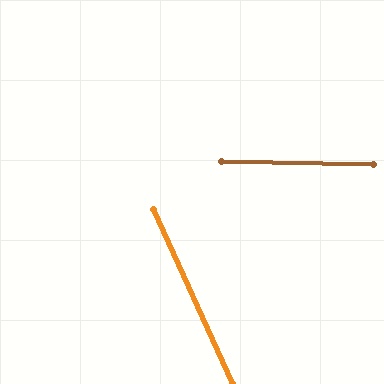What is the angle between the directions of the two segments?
Approximately 65 degrees.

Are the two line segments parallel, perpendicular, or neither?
Neither parallel nor perpendicular — they differ by about 65°.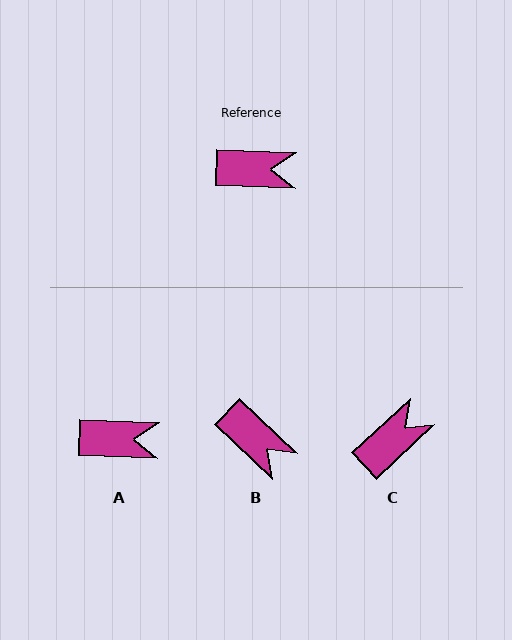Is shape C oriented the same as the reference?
No, it is off by about 45 degrees.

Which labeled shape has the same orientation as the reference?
A.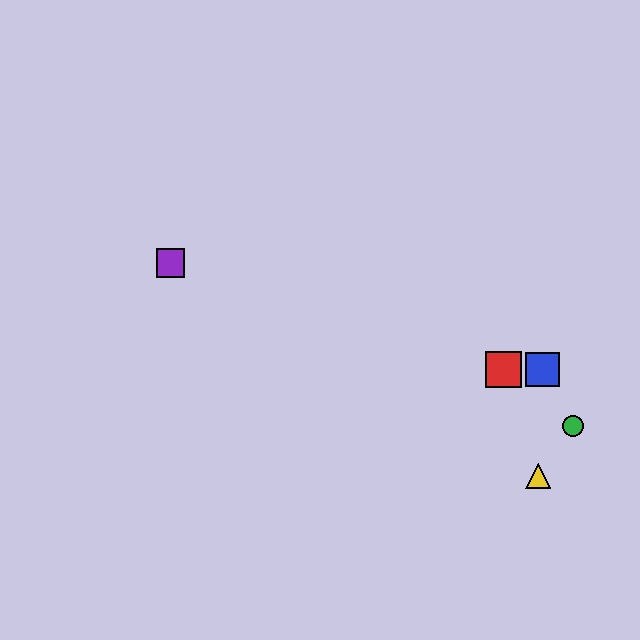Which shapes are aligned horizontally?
The red square, the blue square are aligned horizontally.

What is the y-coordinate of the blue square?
The blue square is at y≈370.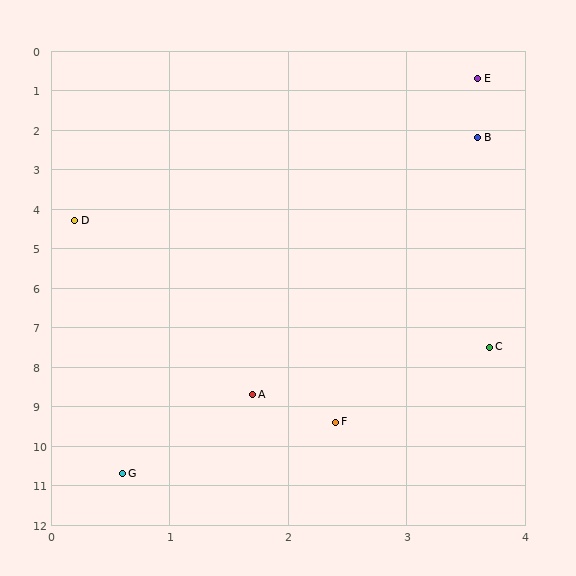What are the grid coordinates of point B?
Point B is at approximately (3.6, 2.2).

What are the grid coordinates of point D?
Point D is at approximately (0.2, 4.3).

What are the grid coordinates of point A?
Point A is at approximately (1.7, 8.7).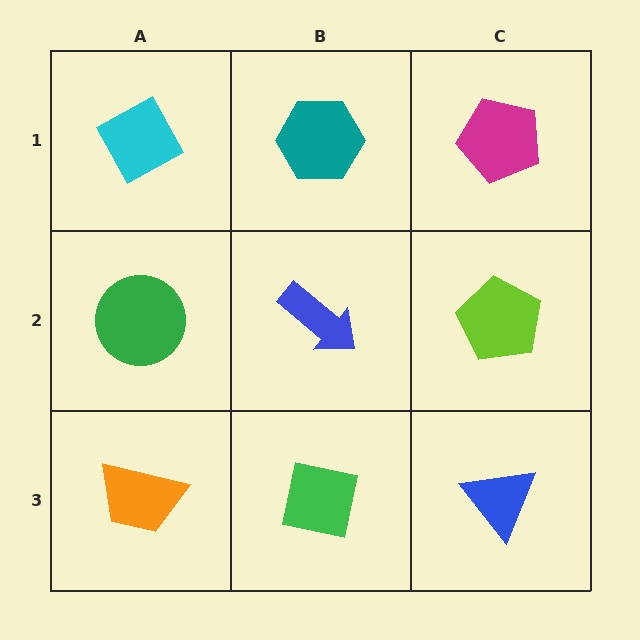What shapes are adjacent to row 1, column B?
A blue arrow (row 2, column B), a cyan diamond (row 1, column A), a magenta pentagon (row 1, column C).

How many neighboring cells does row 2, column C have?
3.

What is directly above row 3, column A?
A green circle.